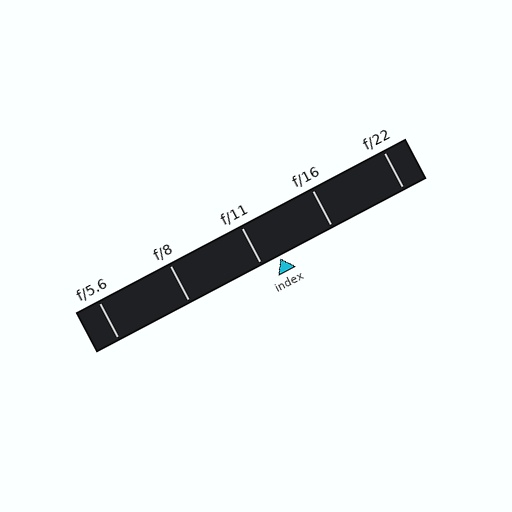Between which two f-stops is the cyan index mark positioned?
The index mark is between f/11 and f/16.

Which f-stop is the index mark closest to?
The index mark is closest to f/11.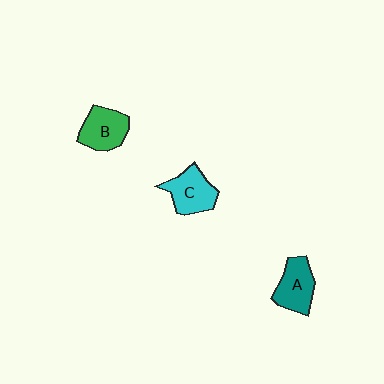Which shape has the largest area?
Shape C (cyan).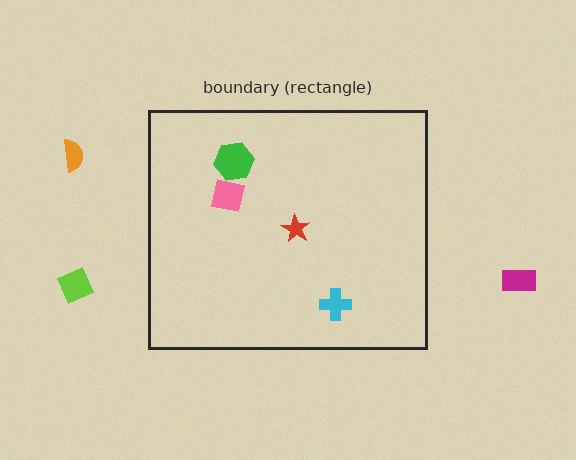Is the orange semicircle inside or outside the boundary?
Outside.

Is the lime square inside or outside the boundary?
Outside.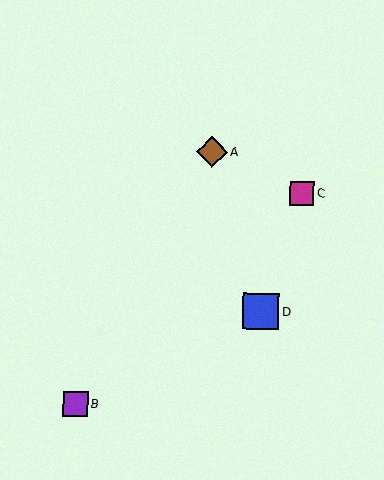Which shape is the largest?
The blue square (labeled D) is the largest.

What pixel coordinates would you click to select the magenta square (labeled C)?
Click at (302, 193) to select the magenta square C.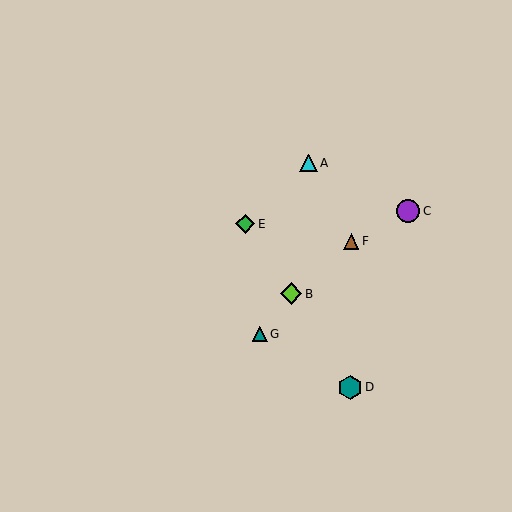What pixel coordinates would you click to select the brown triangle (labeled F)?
Click at (351, 241) to select the brown triangle F.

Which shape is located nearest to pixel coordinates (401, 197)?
The purple circle (labeled C) at (408, 211) is nearest to that location.